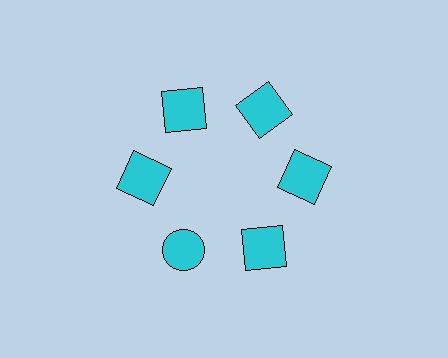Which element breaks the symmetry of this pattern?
The cyan circle at roughly the 7 o'clock position breaks the symmetry. All other shapes are cyan squares.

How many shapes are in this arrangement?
There are 6 shapes arranged in a ring pattern.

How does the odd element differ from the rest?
It has a different shape: circle instead of square.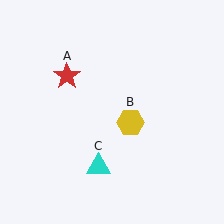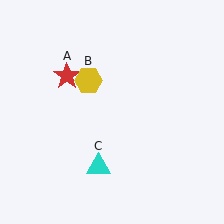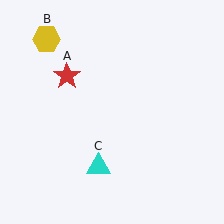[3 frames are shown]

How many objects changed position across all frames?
1 object changed position: yellow hexagon (object B).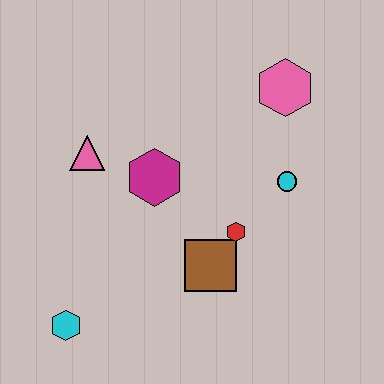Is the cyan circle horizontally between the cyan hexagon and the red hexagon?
No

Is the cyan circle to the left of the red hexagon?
No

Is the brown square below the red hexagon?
Yes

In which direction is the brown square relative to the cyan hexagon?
The brown square is to the right of the cyan hexagon.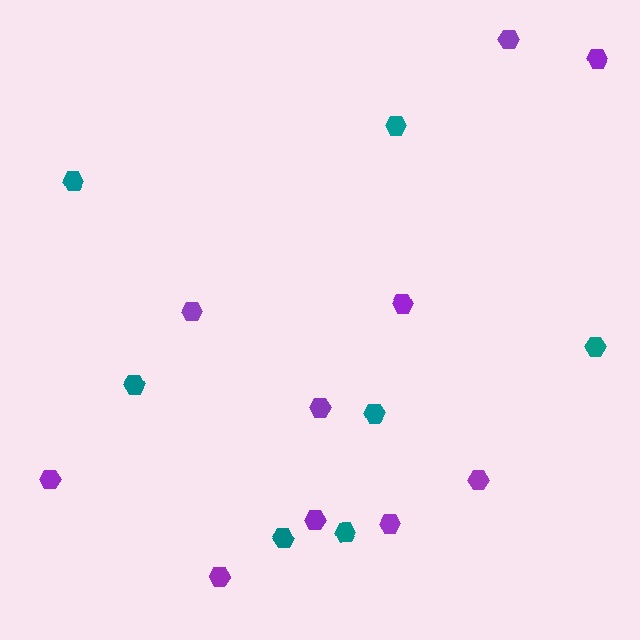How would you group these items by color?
There are 2 groups: one group of purple hexagons (10) and one group of teal hexagons (7).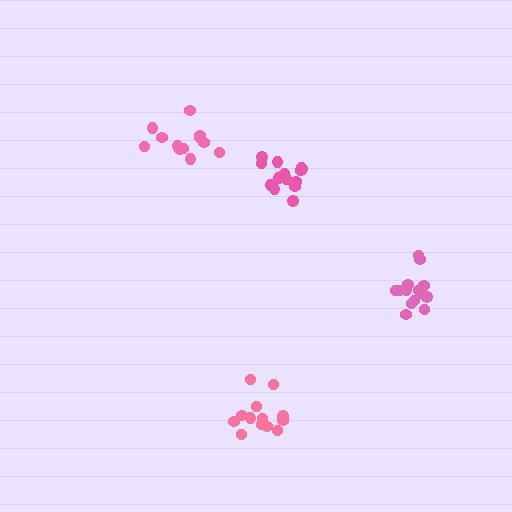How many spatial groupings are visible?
There are 4 spatial groupings.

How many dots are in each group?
Group 1: 14 dots, Group 2: 13 dots, Group 3: 12 dots, Group 4: 14 dots (53 total).